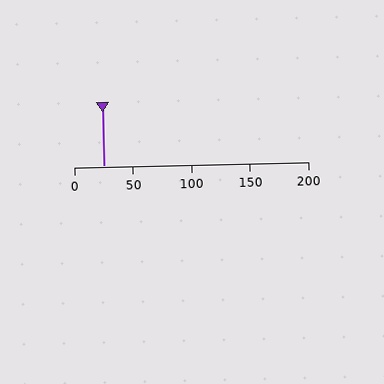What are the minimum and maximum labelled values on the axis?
The axis runs from 0 to 200.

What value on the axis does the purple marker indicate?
The marker indicates approximately 25.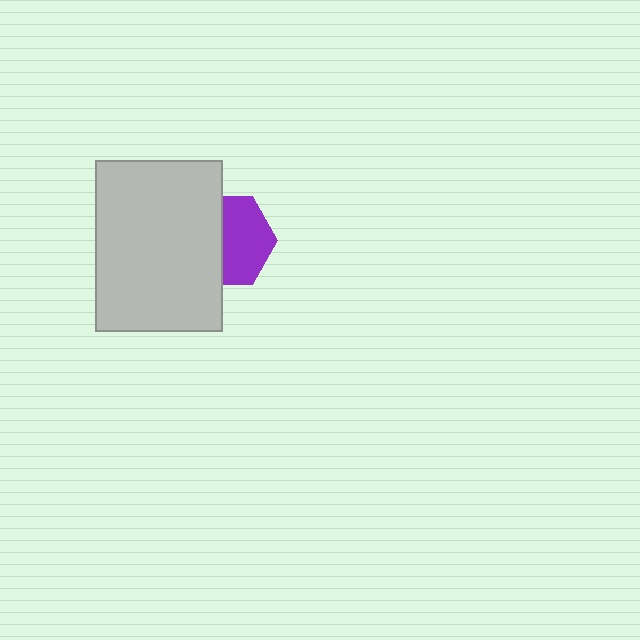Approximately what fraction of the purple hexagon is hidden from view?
Roughly 45% of the purple hexagon is hidden behind the light gray rectangle.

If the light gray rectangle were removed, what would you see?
You would see the complete purple hexagon.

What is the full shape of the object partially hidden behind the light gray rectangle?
The partially hidden object is a purple hexagon.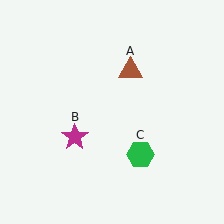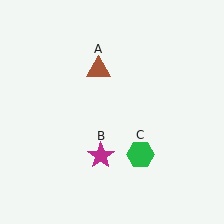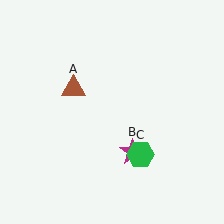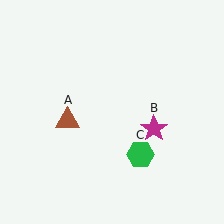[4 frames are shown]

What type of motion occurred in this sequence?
The brown triangle (object A), magenta star (object B) rotated counterclockwise around the center of the scene.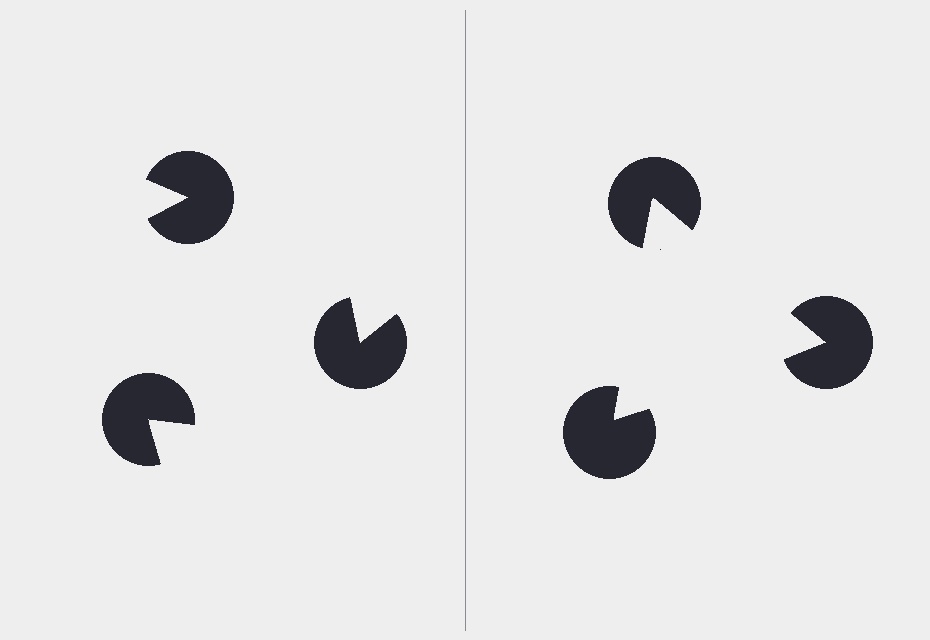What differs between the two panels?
The pac-man discs are positioned identically on both sides; only the wedge orientations differ. On the right they align to a triangle; on the left they are misaligned.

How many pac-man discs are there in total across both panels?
6 — 3 on each side.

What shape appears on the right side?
An illusory triangle.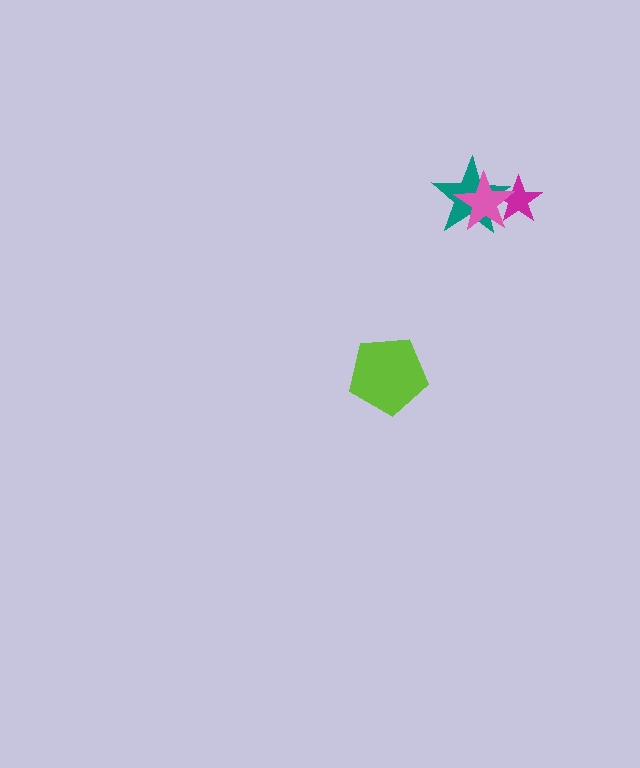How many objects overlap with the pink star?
2 objects overlap with the pink star.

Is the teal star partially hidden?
Yes, it is partially covered by another shape.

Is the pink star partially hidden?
No, no other shape covers it.